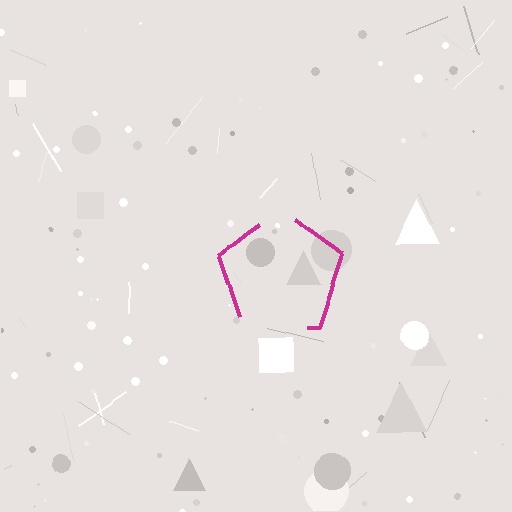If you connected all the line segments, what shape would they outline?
They would outline a pentagon.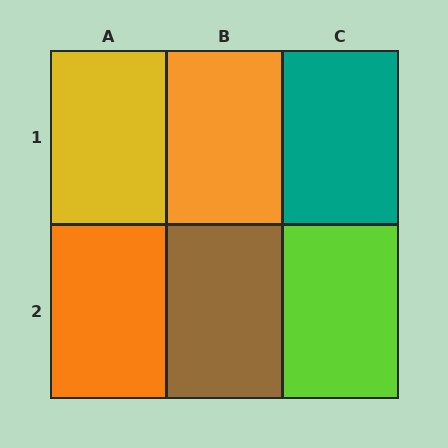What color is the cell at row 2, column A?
Orange.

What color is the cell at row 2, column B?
Brown.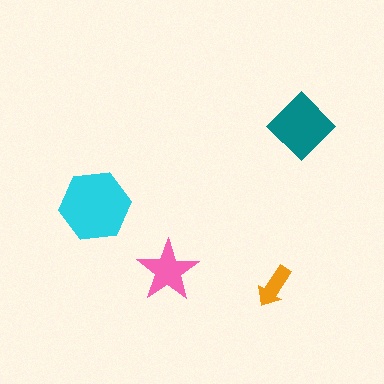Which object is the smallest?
The orange arrow.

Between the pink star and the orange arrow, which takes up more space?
The pink star.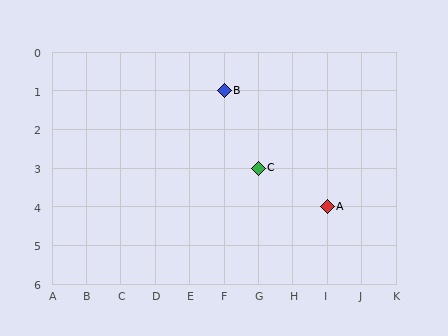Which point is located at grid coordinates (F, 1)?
Point B is at (F, 1).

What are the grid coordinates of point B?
Point B is at grid coordinates (F, 1).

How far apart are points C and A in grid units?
Points C and A are 2 columns and 1 row apart (about 2.2 grid units diagonally).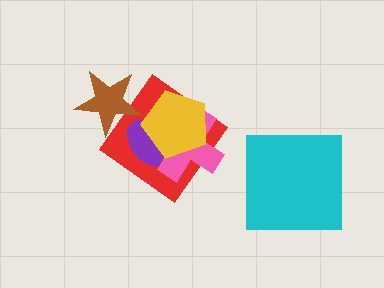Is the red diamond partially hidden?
Yes, it is partially covered by another shape.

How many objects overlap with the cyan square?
0 objects overlap with the cyan square.